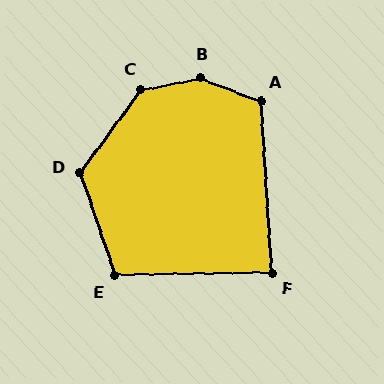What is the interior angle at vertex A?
Approximately 114 degrees (obtuse).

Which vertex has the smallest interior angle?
F, at approximately 87 degrees.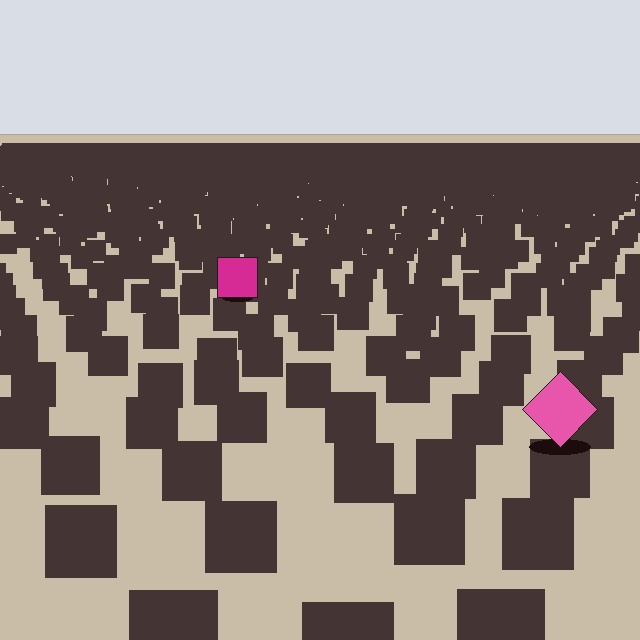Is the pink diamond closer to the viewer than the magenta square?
Yes. The pink diamond is closer — you can tell from the texture gradient: the ground texture is coarser near it.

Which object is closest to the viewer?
The pink diamond is closest. The texture marks near it are larger and more spread out.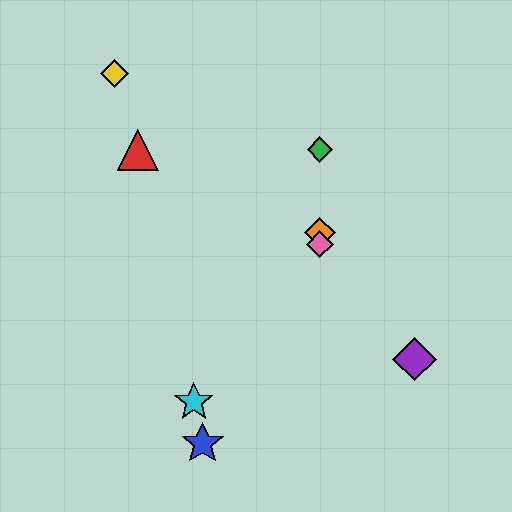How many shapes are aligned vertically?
3 shapes (the green diamond, the orange diamond, the pink diamond) are aligned vertically.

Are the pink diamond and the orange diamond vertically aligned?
Yes, both are at x≈320.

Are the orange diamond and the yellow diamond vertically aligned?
No, the orange diamond is at x≈320 and the yellow diamond is at x≈115.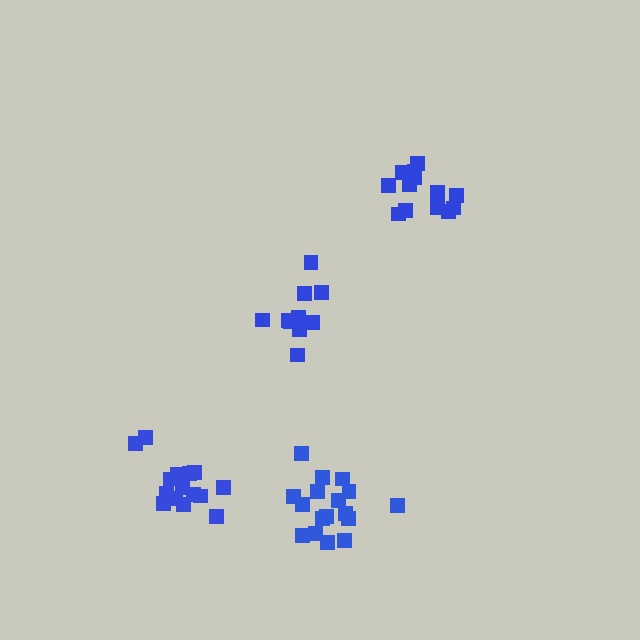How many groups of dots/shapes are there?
There are 4 groups.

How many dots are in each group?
Group 1: 17 dots, Group 2: 15 dots, Group 3: 12 dots, Group 4: 15 dots (59 total).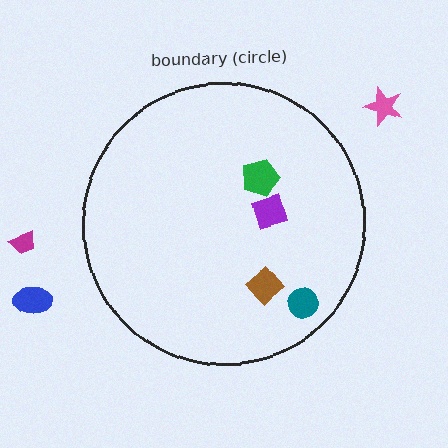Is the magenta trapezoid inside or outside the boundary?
Outside.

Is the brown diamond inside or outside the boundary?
Inside.